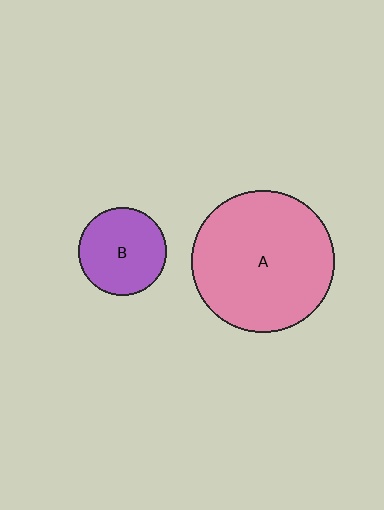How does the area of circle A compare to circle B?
Approximately 2.6 times.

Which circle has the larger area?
Circle A (pink).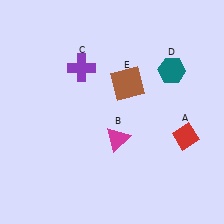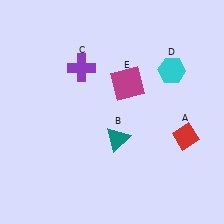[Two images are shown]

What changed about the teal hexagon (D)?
In Image 1, D is teal. In Image 2, it changed to cyan.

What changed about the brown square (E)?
In Image 1, E is brown. In Image 2, it changed to magenta.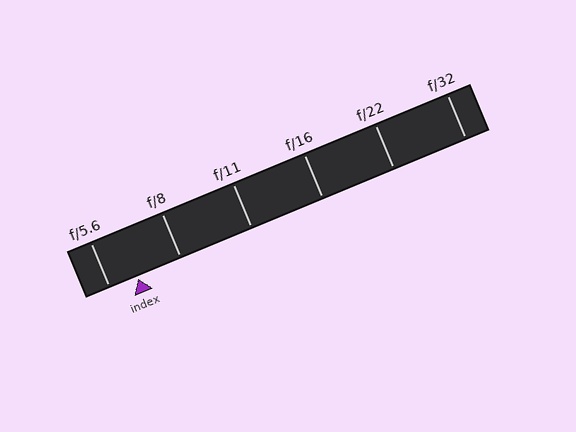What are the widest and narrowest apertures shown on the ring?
The widest aperture shown is f/5.6 and the narrowest is f/32.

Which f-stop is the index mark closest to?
The index mark is closest to f/5.6.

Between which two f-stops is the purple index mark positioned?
The index mark is between f/5.6 and f/8.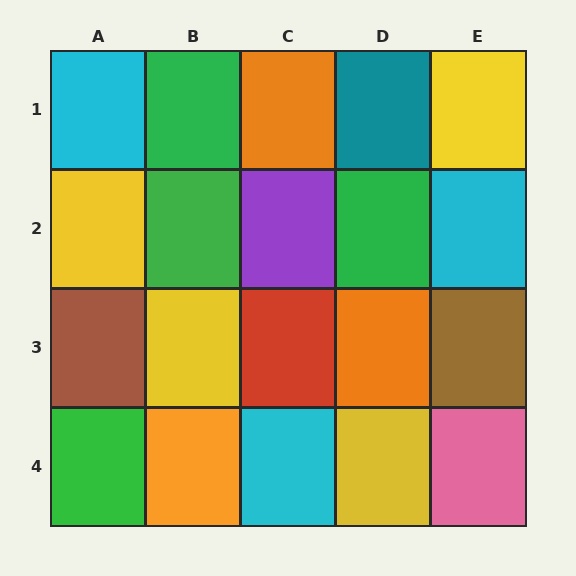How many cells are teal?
1 cell is teal.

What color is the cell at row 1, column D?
Teal.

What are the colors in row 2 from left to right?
Yellow, green, purple, green, cyan.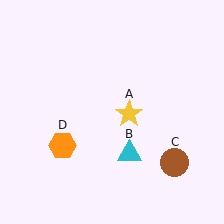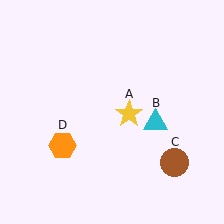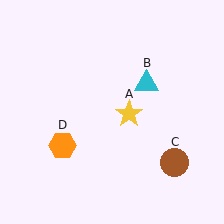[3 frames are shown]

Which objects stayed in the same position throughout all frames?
Yellow star (object A) and brown circle (object C) and orange hexagon (object D) remained stationary.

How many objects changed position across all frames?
1 object changed position: cyan triangle (object B).